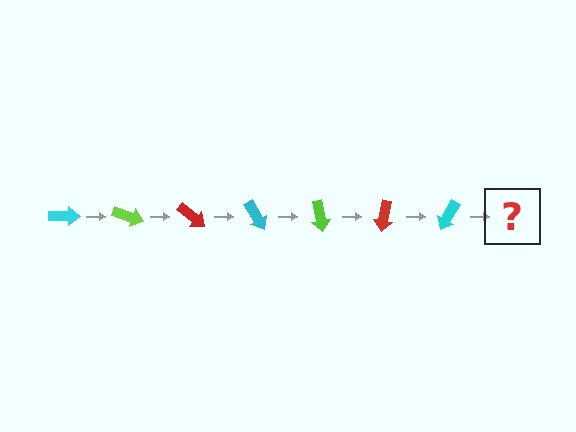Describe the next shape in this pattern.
It should be a lime arrow, rotated 140 degrees from the start.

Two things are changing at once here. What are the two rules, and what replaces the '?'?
The two rules are that it rotates 20 degrees each step and the color cycles through cyan, lime, and red. The '?' should be a lime arrow, rotated 140 degrees from the start.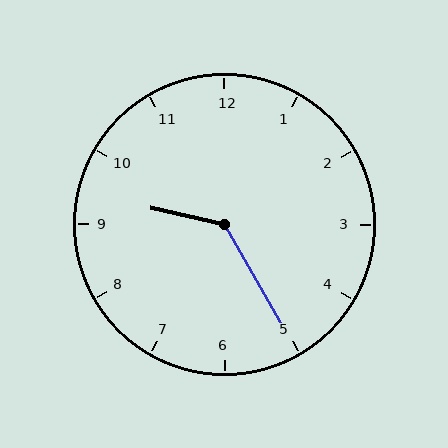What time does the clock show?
9:25.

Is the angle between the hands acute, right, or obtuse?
It is obtuse.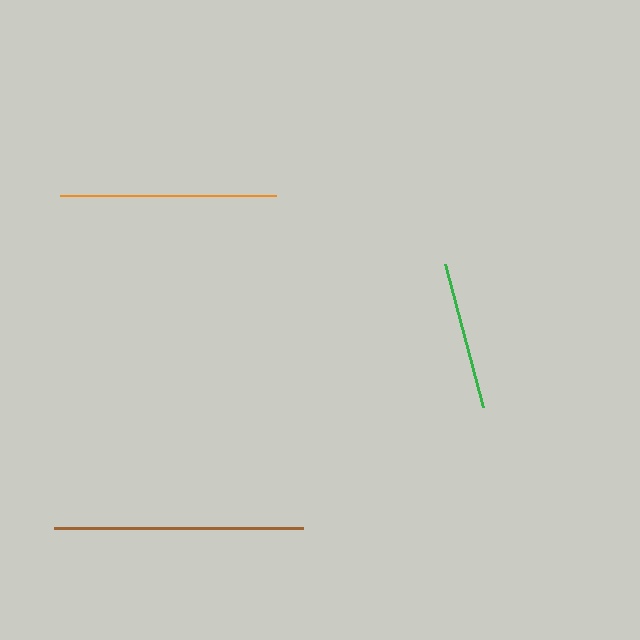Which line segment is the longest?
The brown line is the longest at approximately 249 pixels.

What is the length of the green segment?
The green segment is approximately 148 pixels long.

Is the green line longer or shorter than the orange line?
The orange line is longer than the green line.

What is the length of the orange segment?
The orange segment is approximately 216 pixels long.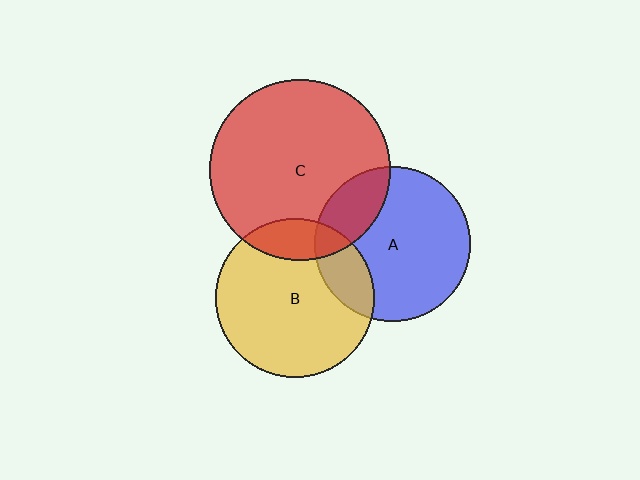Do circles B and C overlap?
Yes.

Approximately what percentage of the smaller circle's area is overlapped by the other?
Approximately 15%.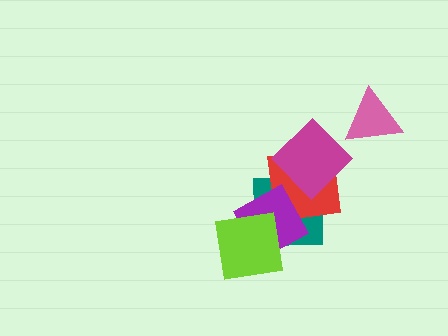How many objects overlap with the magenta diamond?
2 objects overlap with the magenta diamond.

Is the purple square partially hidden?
Yes, it is partially covered by another shape.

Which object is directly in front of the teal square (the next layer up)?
The red square is directly in front of the teal square.